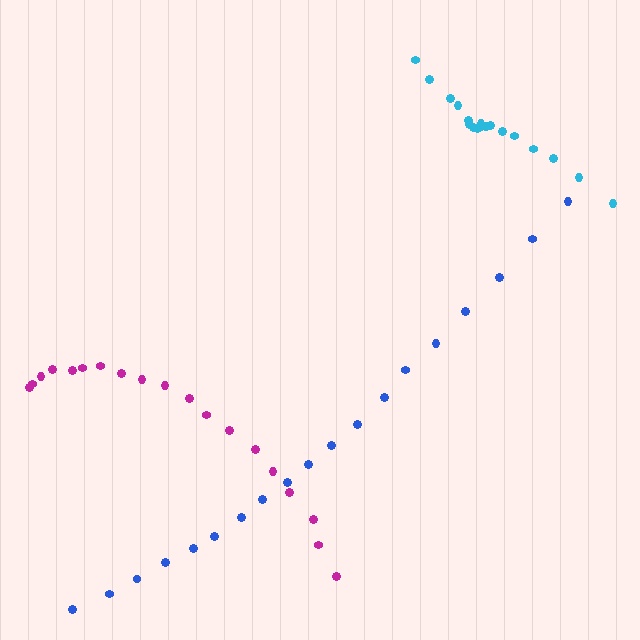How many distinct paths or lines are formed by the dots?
There are 3 distinct paths.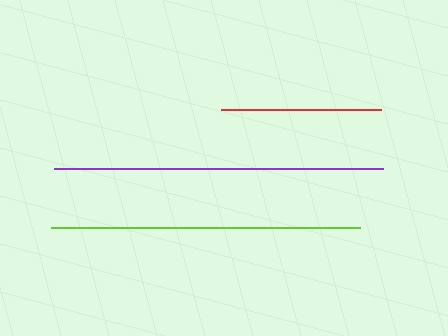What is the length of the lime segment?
The lime segment is approximately 309 pixels long.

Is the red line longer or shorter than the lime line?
The lime line is longer than the red line.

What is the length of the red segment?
The red segment is approximately 160 pixels long.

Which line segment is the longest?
The purple line is the longest at approximately 328 pixels.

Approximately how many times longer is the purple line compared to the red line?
The purple line is approximately 2.1 times the length of the red line.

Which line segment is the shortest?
The red line is the shortest at approximately 160 pixels.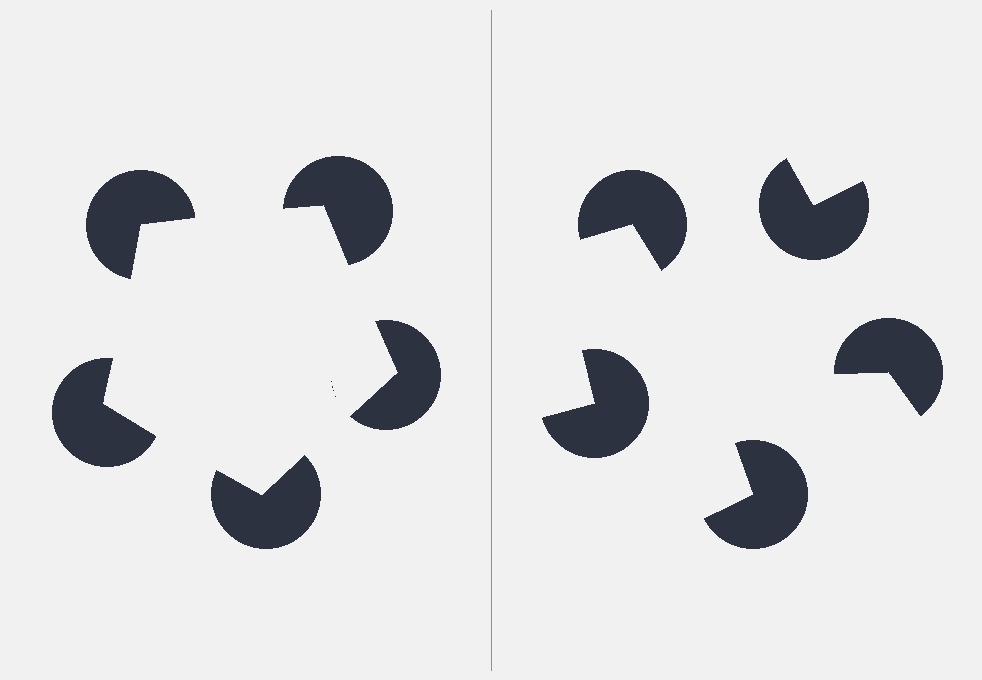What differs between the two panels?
The pac-man discs are positioned identically on both sides; only the wedge orientations differ. On the left they align to a pentagon; on the right they are misaligned.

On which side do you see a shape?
An illusory pentagon appears on the left side. On the right side the wedge cuts are rotated, so no coherent shape forms.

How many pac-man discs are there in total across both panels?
10 — 5 on each side.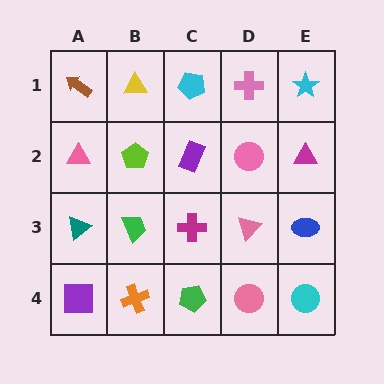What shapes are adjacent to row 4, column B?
A green trapezoid (row 3, column B), a purple square (row 4, column A), a green pentagon (row 4, column C).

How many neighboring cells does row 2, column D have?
4.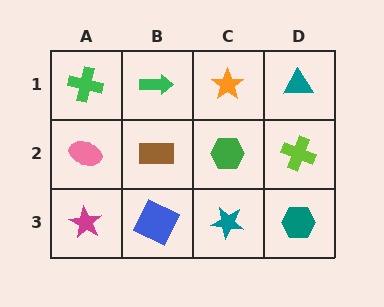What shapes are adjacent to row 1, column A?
A pink ellipse (row 2, column A), a green arrow (row 1, column B).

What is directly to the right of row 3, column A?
A blue square.